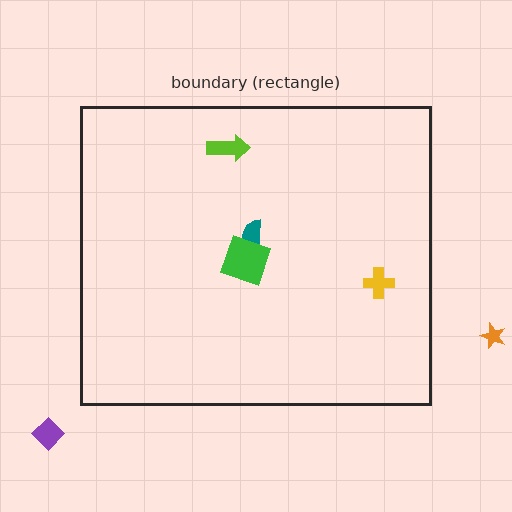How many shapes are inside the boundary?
4 inside, 2 outside.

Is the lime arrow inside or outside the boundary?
Inside.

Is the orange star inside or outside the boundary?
Outside.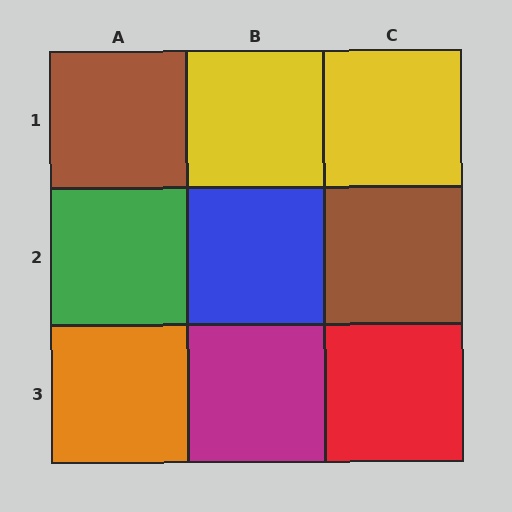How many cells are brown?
2 cells are brown.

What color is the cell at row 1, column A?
Brown.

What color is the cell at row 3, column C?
Red.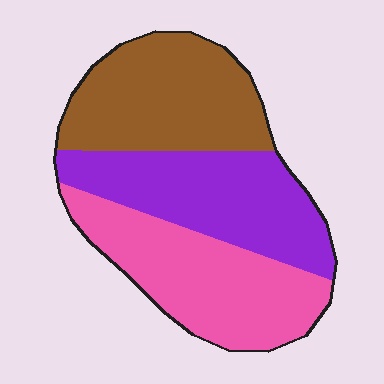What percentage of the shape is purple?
Purple covers roughly 35% of the shape.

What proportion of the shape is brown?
Brown covers roughly 35% of the shape.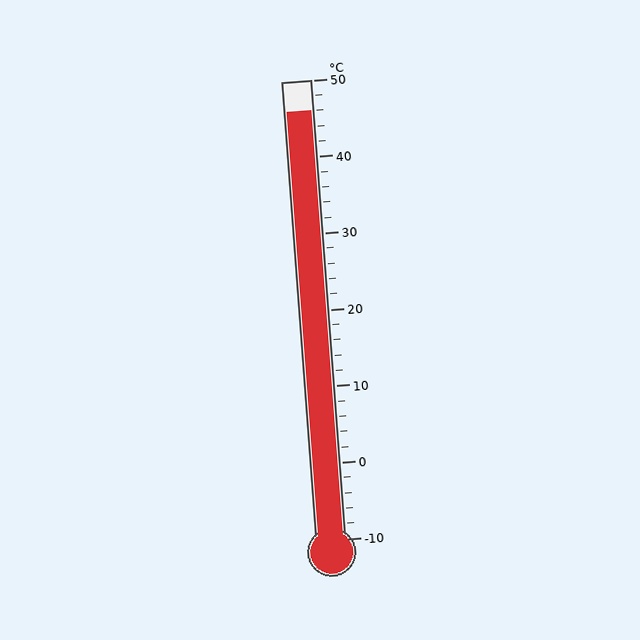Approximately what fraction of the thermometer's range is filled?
The thermometer is filled to approximately 95% of its range.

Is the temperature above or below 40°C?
The temperature is above 40°C.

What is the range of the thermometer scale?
The thermometer scale ranges from -10°C to 50°C.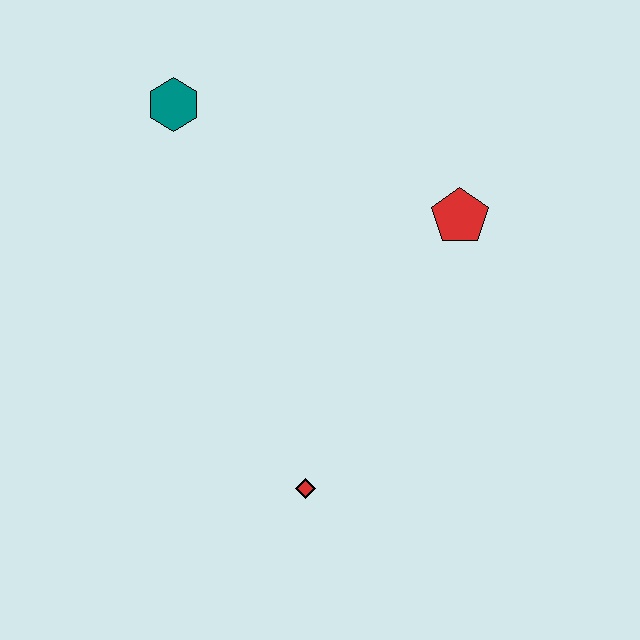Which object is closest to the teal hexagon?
The red pentagon is closest to the teal hexagon.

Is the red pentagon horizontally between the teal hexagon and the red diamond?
No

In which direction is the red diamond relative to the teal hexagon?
The red diamond is below the teal hexagon.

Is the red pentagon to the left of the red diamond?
No